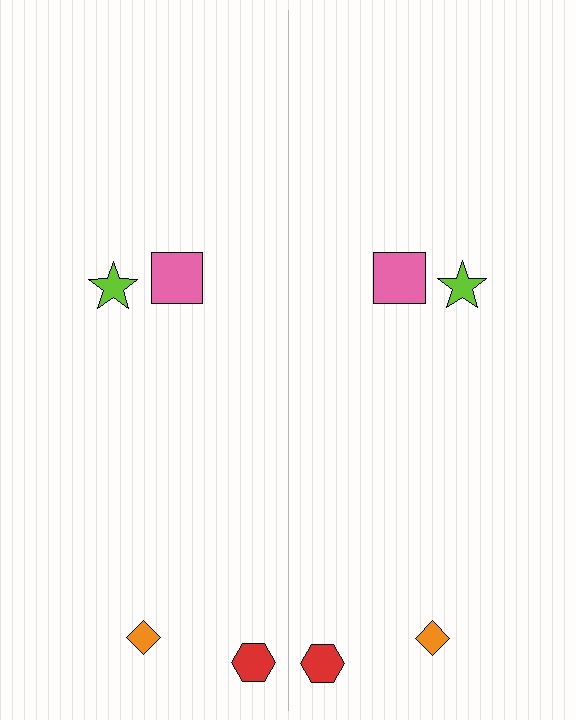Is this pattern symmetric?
Yes, this pattern has bilateral (reflection) symmetry.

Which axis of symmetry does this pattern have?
The pattern has a vertical axis of symmetry running through the center of the image.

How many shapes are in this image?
There are 8 shapes in this image.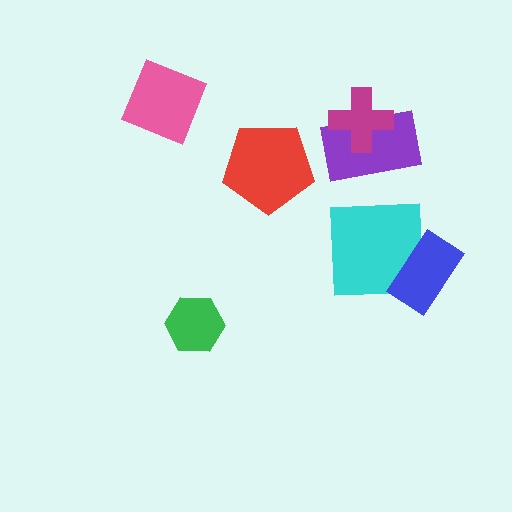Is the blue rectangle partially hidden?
No, no other shape covers it.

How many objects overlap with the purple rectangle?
1 object overlaps with the purple rectangle.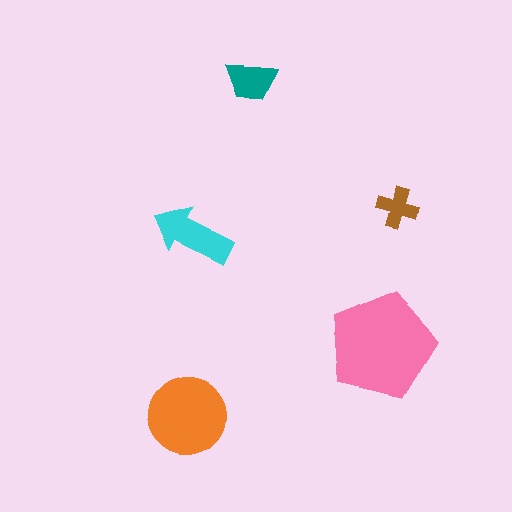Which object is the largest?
The pink pentagon.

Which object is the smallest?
The brown cross.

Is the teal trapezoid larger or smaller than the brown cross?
Larger.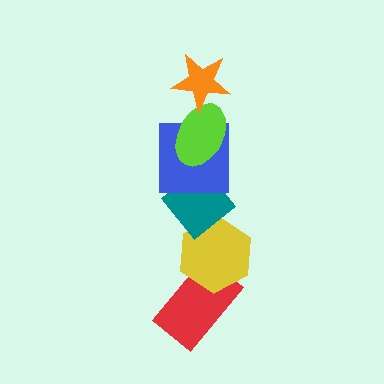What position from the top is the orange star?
The orange star is 1st from the top.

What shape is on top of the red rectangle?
The yellow hexagon is on top of the red rectangle.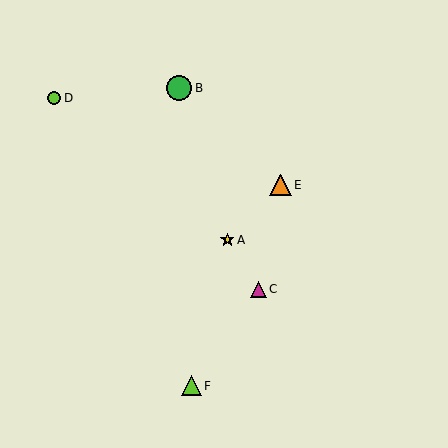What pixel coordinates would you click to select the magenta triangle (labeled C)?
Click at (258, 289) to select the magenta triangle C.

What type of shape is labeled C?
Shape C is a magenta triangle.